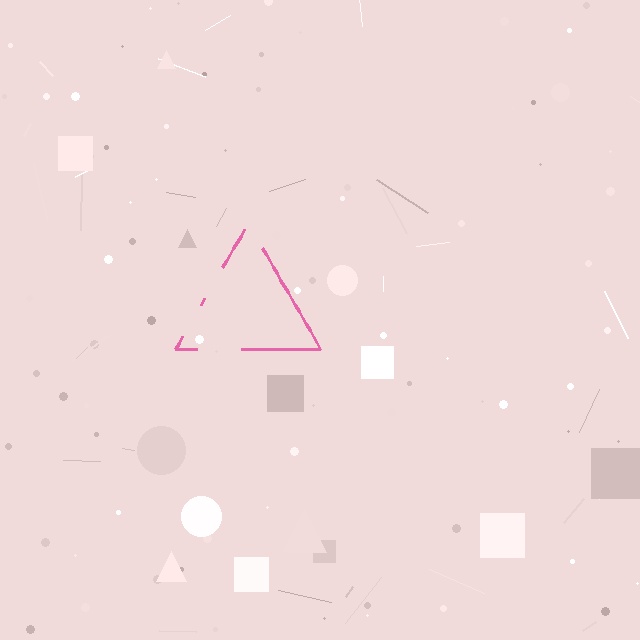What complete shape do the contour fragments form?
The contour fragments form a triangle.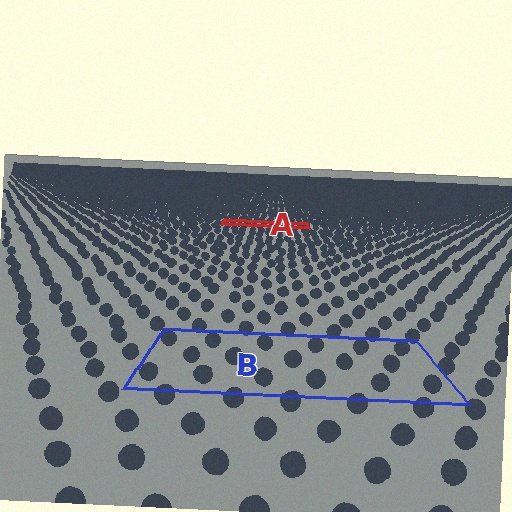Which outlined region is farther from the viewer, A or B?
Region A is farther from the viewer — the texture elements inside it appear smaller and more densely packed.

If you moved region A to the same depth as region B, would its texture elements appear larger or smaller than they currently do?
They would appear larger. At a closer depth, the same texture elements are projected at a bigger on-screen size.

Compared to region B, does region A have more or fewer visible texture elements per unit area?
Region A has more texture elements per unit area — they are packed more densely because it is farther away.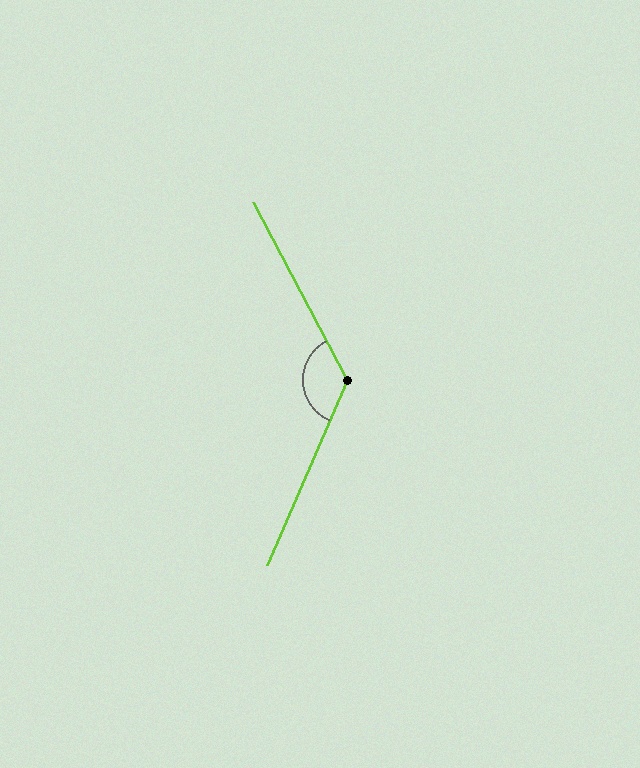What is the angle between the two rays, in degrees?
Approximately 129 degrees.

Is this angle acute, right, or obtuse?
It is obtuse.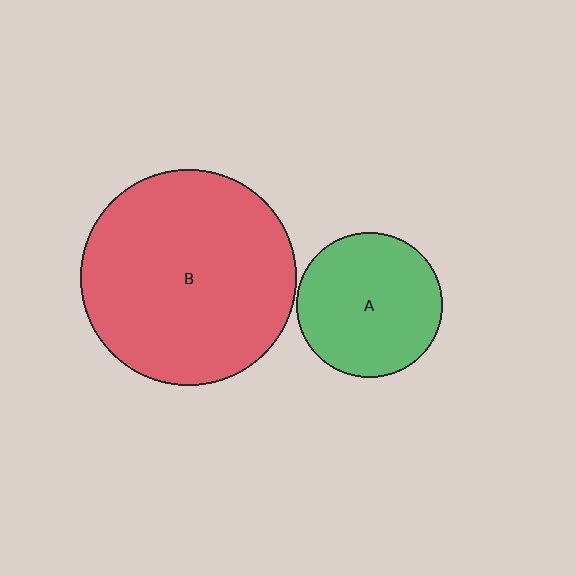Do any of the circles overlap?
No, none of the circles overlap.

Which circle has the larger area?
Circle B (red).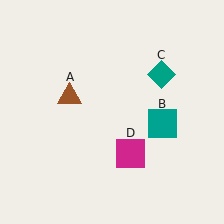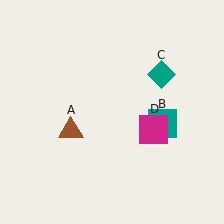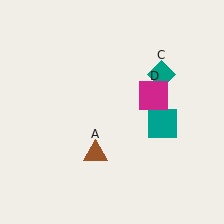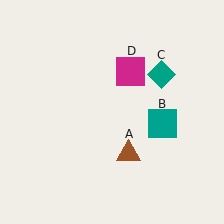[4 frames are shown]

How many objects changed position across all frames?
2 objects changed position: brown triangle (object A), magenta square (object D).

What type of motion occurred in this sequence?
The brown triangle (object A), magenta square (object D) rotated counterclockwise around the center of the scene.